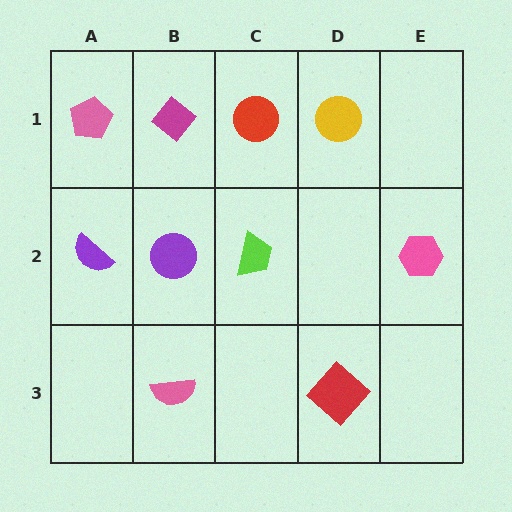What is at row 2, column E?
A pink hexagon.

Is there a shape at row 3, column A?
No, that cell is empty.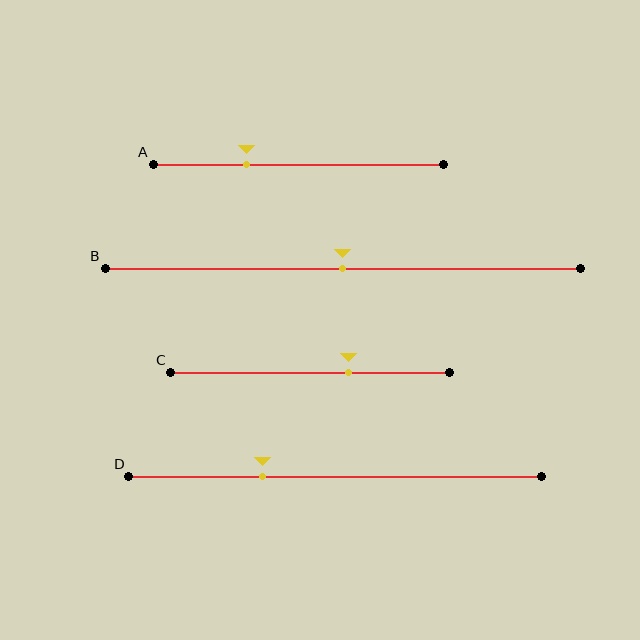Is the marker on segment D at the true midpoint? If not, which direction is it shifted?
No, the marker on segment D is shifted to the left by about 18% of the segment length.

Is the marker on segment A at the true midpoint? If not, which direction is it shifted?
No, the marker on segment A is shifted to the left by about 18% of the segment length.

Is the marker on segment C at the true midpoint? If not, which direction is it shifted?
No, the marker on segment C is shifted to the right by about 14% of the segment length.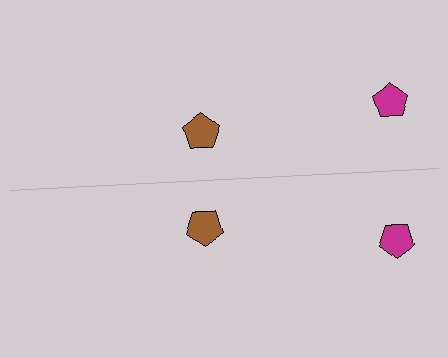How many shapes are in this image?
There are 4 shapes in this image.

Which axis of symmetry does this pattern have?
The pattern has a horizontal axis of symmetry running through the center of the image.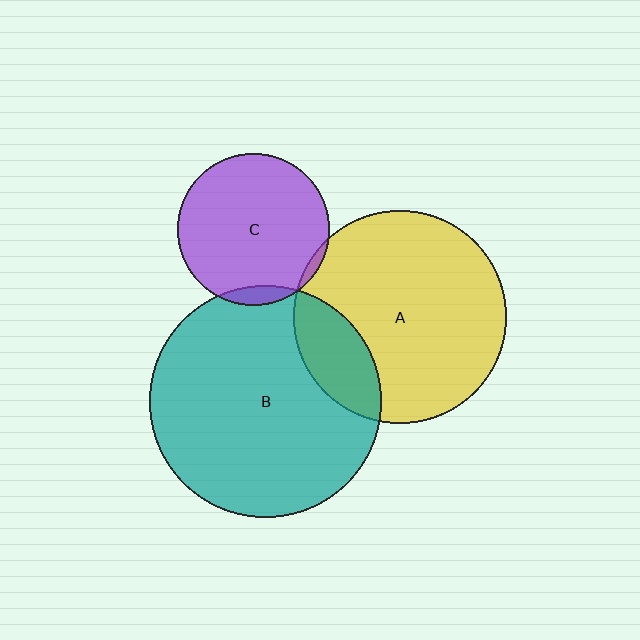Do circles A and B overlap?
Yes.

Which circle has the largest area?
Circle B (teal).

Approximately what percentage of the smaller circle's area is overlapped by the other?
Approximately 20%.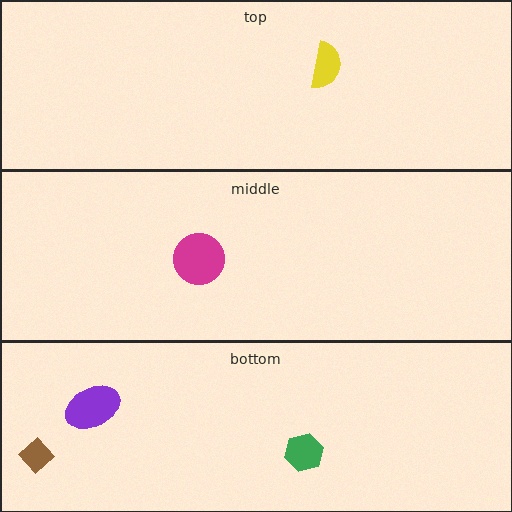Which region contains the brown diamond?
The bottom region.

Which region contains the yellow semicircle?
The top region.